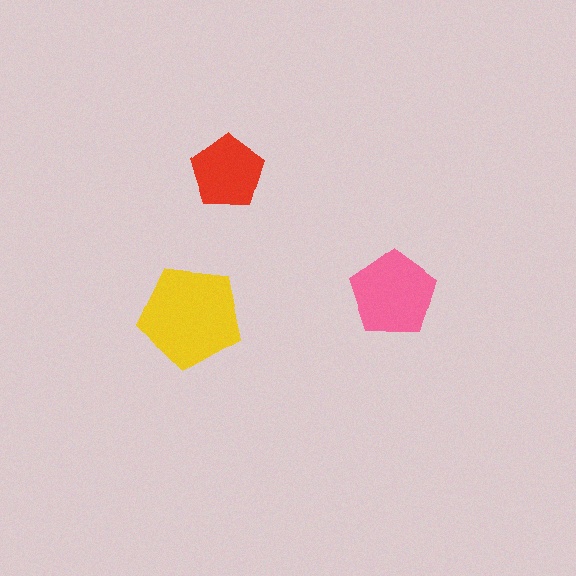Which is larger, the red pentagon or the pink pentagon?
The pink one.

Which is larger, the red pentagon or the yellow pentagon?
The yellow one.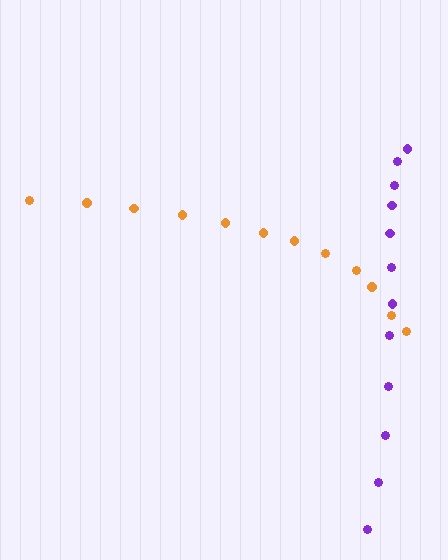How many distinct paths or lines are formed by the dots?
There are 2 distinct paths.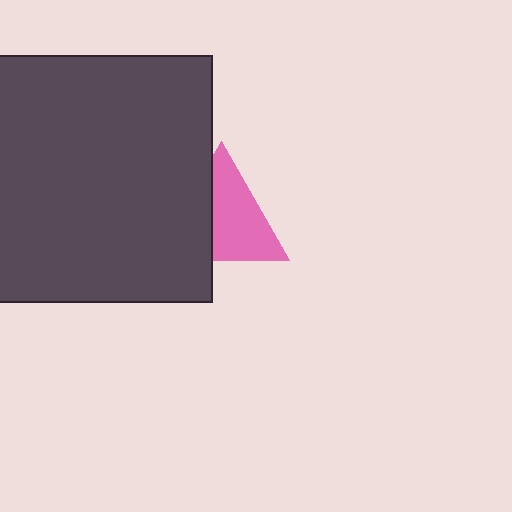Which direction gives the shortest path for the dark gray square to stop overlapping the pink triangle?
Moving left gives the shortest separation.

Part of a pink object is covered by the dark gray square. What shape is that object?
It is a triangle.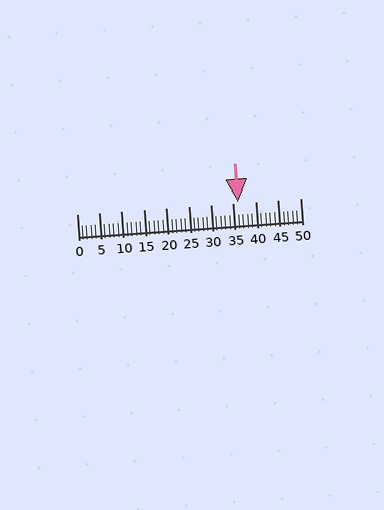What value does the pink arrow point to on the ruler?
The pink arrow points to approximately 36.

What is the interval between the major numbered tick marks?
The major tick marks are spaced 5 units apart.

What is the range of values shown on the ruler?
The ruler shows values from 0 to 50.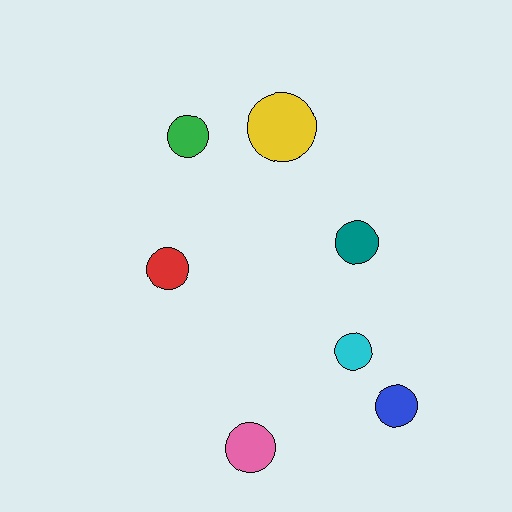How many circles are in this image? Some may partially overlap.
There are 7 circles.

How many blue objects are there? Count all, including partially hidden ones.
There is 1 blue object.